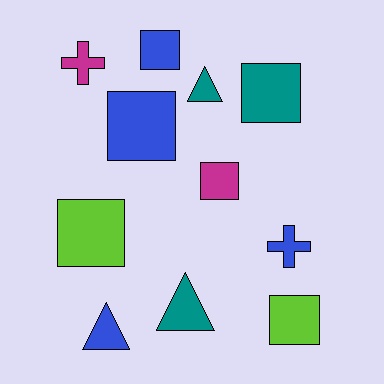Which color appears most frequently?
Blue, with 4 objects.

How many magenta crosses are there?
There is 1 magenta cross.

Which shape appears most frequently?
Square, with 6 objects.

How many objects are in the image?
There are 11 objects.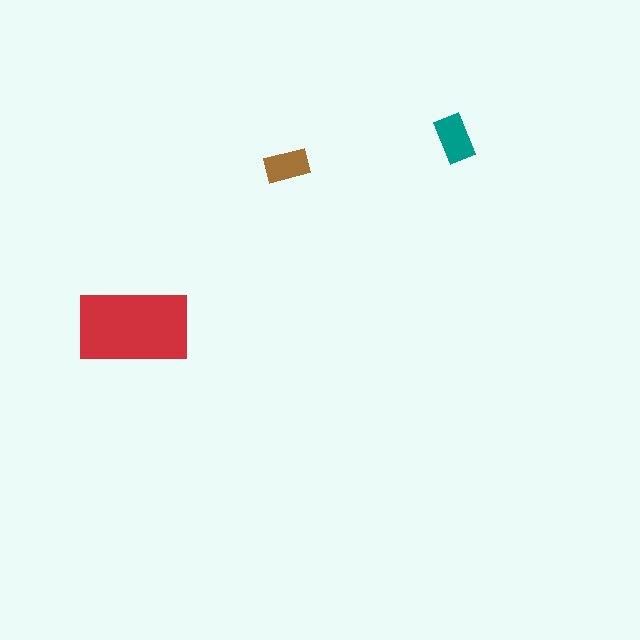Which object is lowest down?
The red rectangle is bottommost.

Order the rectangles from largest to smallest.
the red one, the teal one, the brown one.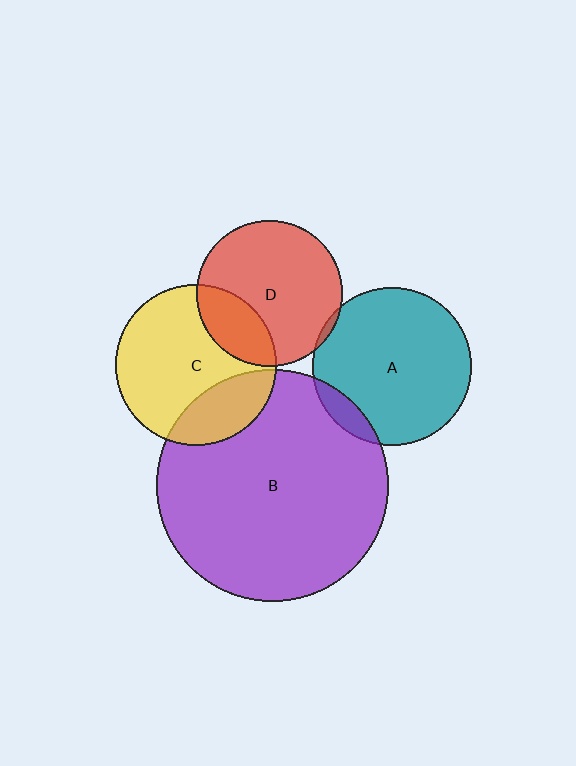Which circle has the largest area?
Circle B (purple).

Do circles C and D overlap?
Yes.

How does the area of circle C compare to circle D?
Approximately 1.2 times.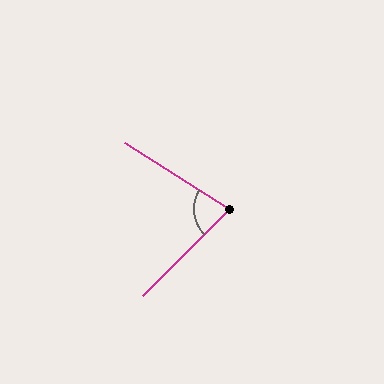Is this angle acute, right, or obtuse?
It is acute.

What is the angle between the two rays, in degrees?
Approximately 77 degrees.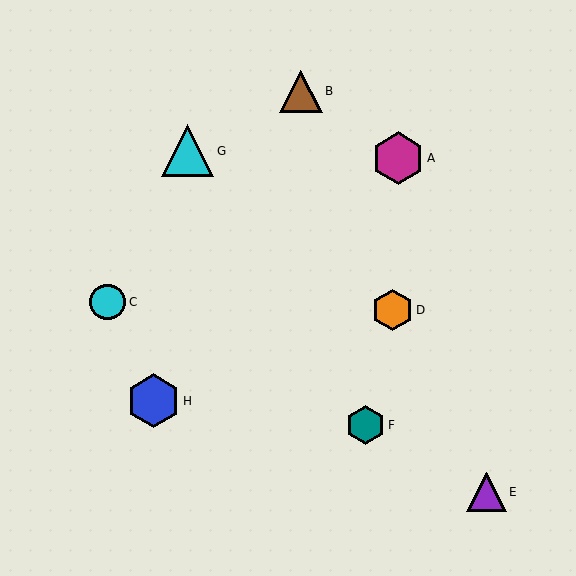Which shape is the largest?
The blue hexagon (labeled H) is the largest.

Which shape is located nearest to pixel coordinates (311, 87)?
The brown triangle (labeled B) at (301, 91) is nearest to that location.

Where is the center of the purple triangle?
The center of the purple triangle is at (486, 492).